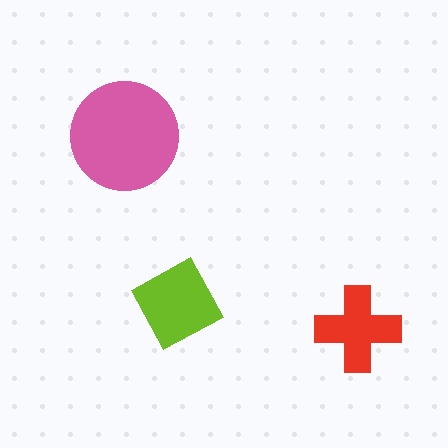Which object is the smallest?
The red cross.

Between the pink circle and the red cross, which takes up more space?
The pink circle.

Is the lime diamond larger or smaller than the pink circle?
Smaller.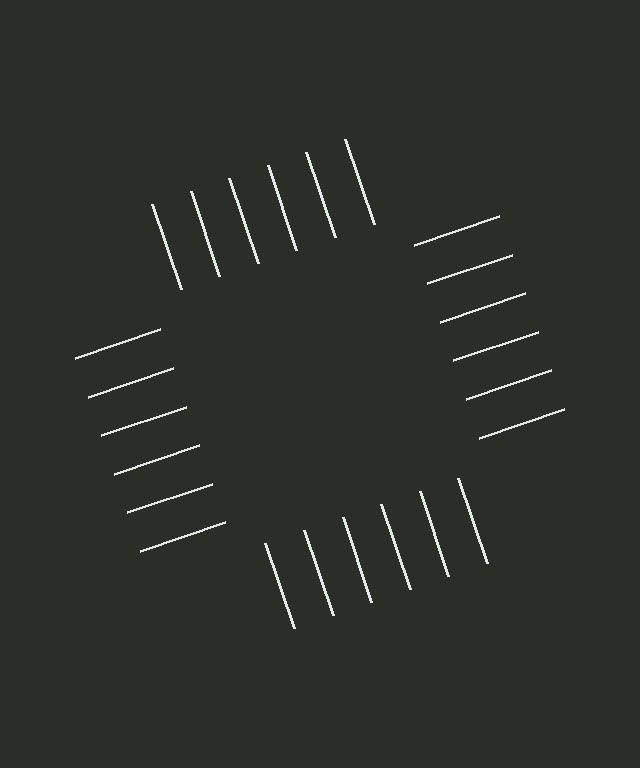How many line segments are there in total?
24 — 6 along each of the 4 edges.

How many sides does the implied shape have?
4 sides — the line-ends trace a square.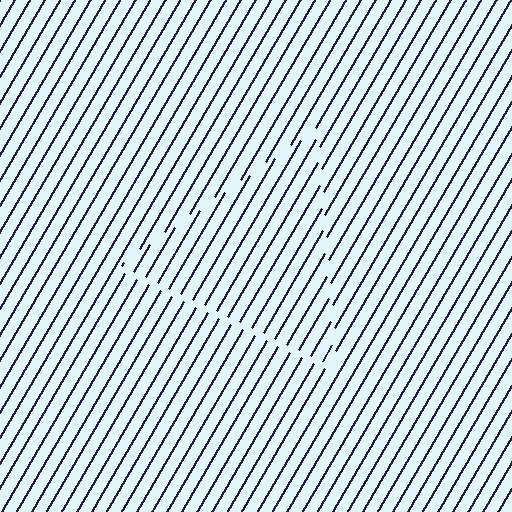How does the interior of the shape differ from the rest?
The interior of the shape contains the same grating, shifted by half a period — the contour is defined by the phase discontinuity where line-ends from the inner and outer gratings abut.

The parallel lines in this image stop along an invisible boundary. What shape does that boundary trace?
An illusory triangle. The interior of the shape contains the same grating, shifted by half a period — the contour is defined by the phase discontinuity where line-ends from the inner and outer gratings abut.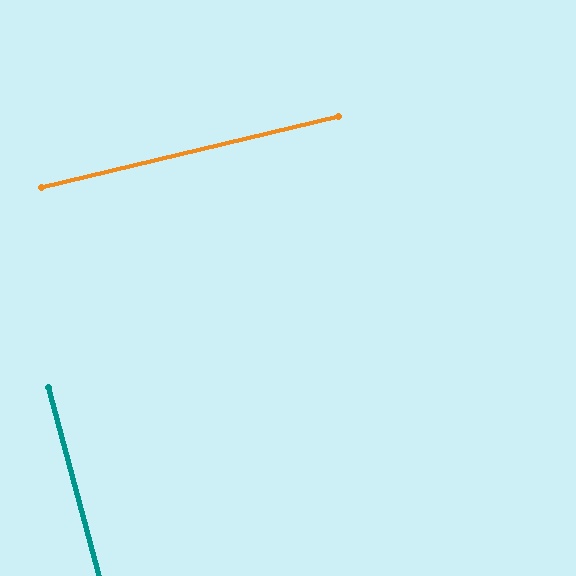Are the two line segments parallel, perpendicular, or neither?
Perpendicular — they meet at approximately 89°.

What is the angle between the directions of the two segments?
Approximately 89 degrees.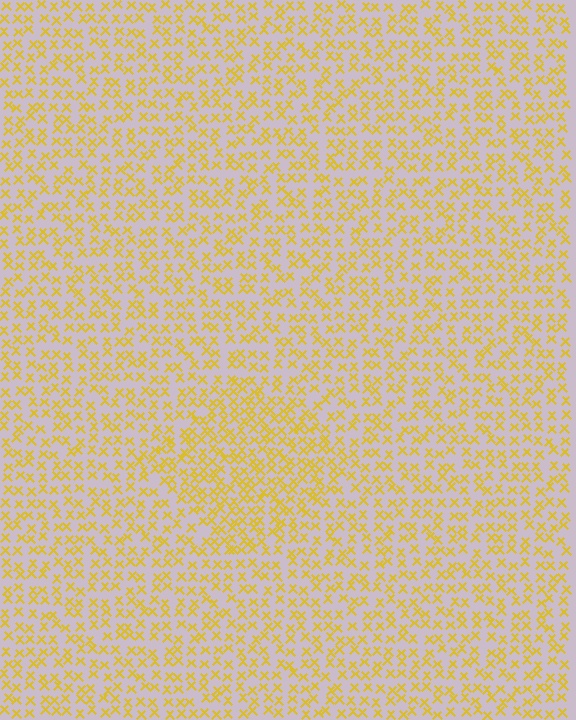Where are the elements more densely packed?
The elements are more densely packed inside the diamond boundary.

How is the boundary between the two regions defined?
The boundary is defined by a change in element density (approximately 1.6x ratio). All elements are the same color, size, and shape.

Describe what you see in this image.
The image contains small yellow elements arranged at two different densities. A diamond-shaped region is visible where the elements are more densely packed than the surrounding area.